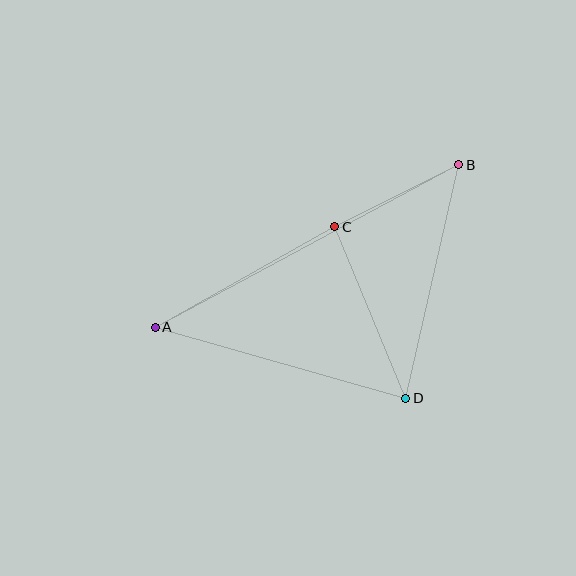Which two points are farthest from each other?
Points A and B are farthest from each other.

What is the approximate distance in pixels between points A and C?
The distance between A and C is approximately 206 pixels.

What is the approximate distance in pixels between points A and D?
The distance between A and D is approximately 261 pixels.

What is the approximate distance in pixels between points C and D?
The distance between C and D is approximately 186 pixels.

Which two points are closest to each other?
Points B and C are closest to each other.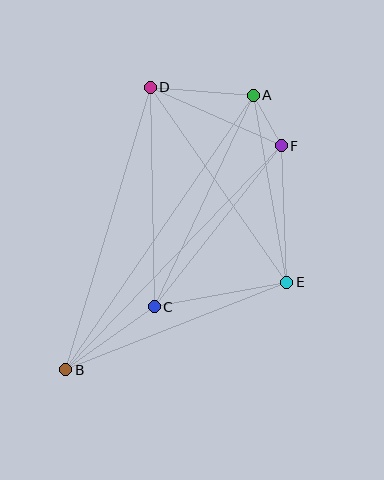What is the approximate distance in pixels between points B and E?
The distance between B and E is approximately 238 pixels.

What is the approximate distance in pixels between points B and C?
The distance between B and C is approximately 109 pixels.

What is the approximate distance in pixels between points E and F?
The distance between E and F is approximately 136 pixels.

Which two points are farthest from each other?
Points A and B are farthest from each other.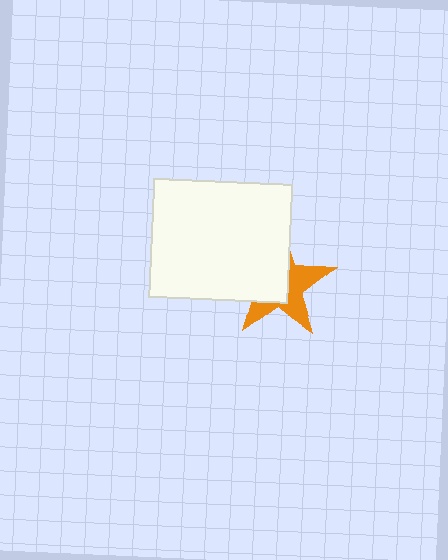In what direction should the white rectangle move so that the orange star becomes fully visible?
The white rectangle should move toward the upper-left. That is the shortest direction to clear the overlap and leave the orange star fully visible.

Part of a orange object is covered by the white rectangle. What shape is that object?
It is a star.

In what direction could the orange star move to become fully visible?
The orange star could move toward the lower-right. That would shift it out from behind the white rectangle entirely.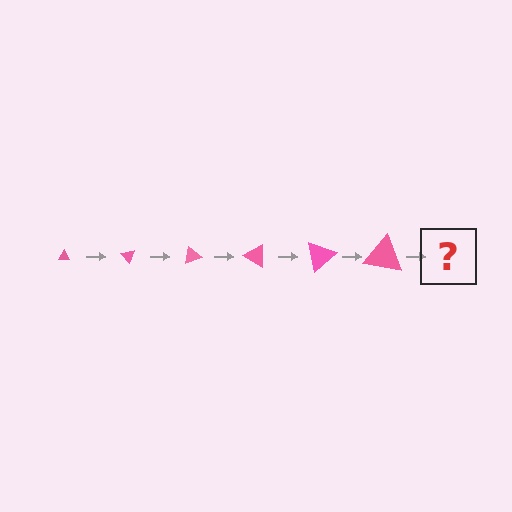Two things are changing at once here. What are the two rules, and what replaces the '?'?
The two rules are that the triangle grows larger each step and it rotates 50 degrees each step. The '?' should be a triangle, larger than the previous one and rotated 300 degrees from the start.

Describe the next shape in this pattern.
It should be a triangle, larger than the previous one and rotated 300 degrees from the start.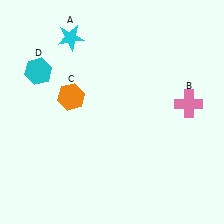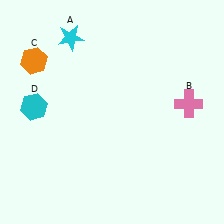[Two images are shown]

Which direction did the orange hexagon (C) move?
The orange hexagon (C) moved left.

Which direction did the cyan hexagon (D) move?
The cyan hexagon (D) moved down.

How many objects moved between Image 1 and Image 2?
2 objects moved between the two images.